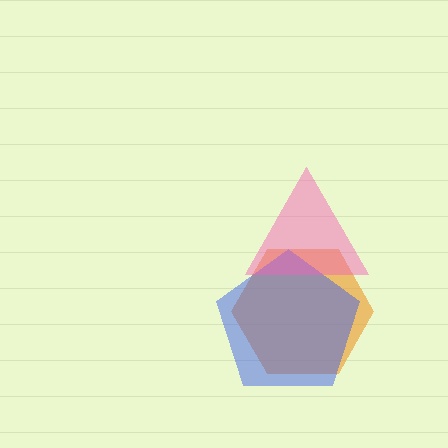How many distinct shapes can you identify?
There are 3 distinct shapes: an orange hexagon, a blue pentagon, a pink triangle.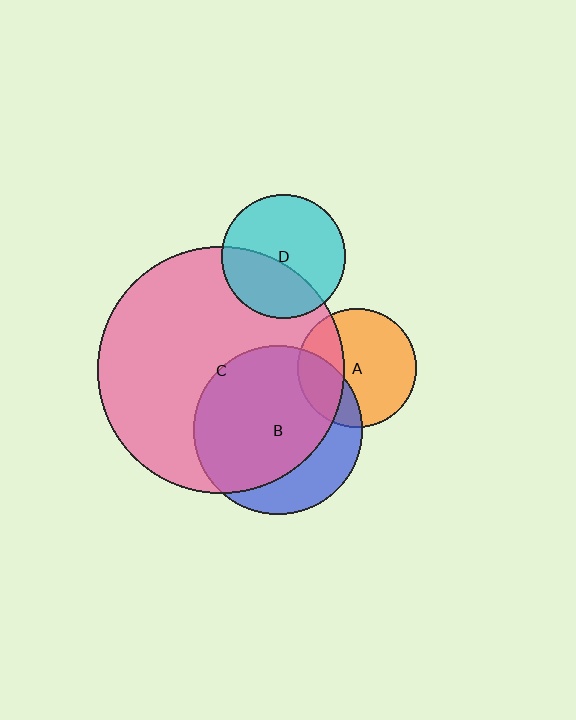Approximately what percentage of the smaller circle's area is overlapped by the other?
Approximately 75%.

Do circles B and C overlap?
Yes.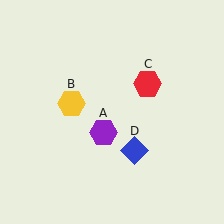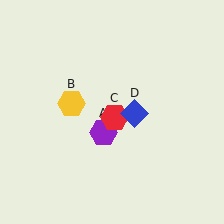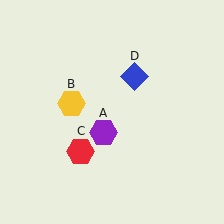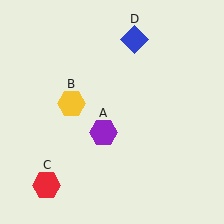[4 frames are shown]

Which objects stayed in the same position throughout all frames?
Purple hexagon (object A) and yellow hexagon (object B) remained stationary.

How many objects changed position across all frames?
2 objects changed position: red hexagon (object C), blue diamond (object D).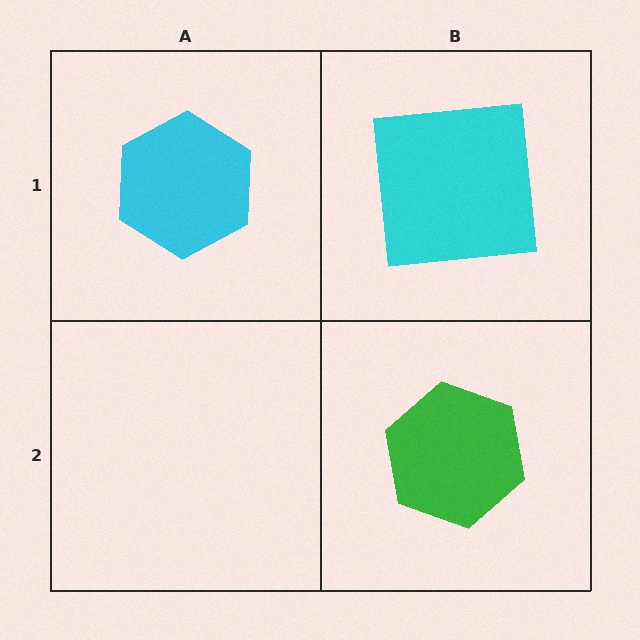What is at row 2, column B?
A green hexagon.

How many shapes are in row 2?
1 shape.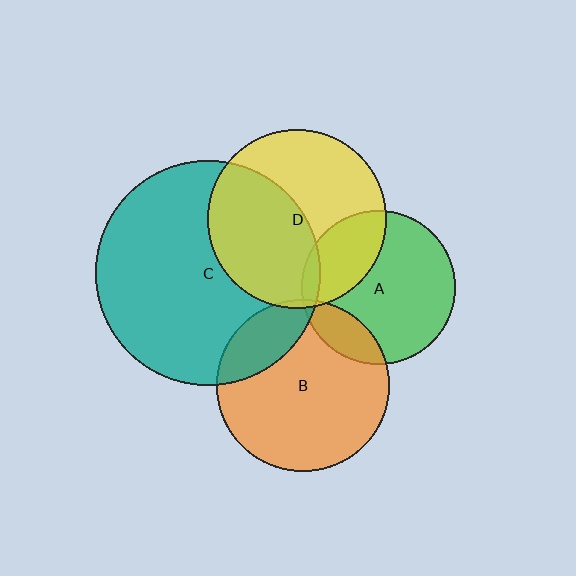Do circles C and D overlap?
Yes.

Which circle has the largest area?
Circle C (teal).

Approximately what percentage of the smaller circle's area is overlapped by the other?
Approximately 45%.